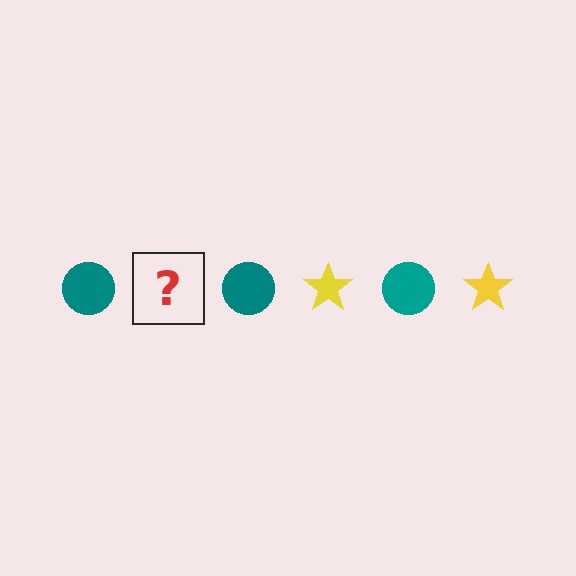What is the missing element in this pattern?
The missing element is a yellow star.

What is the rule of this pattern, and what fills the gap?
The rule is that the pattern alternates between teal circle and yellow star. The gap should be filled with a yellow star.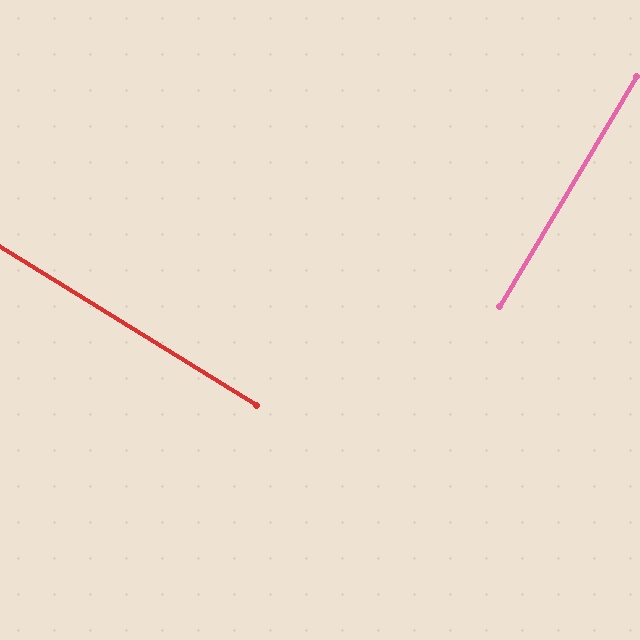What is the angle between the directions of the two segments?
Approximately 89 degrees.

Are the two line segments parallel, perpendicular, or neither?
Perpendicular — they meet at approximately 89°.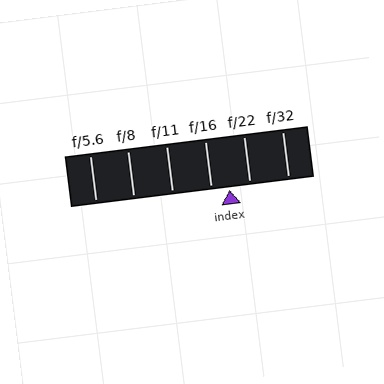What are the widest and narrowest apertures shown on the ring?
The widest aperture shown is f/5.6 and the narrowest is f/32.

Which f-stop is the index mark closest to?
The index mark is closest to f/16.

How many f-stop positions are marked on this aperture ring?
There are 6 f-stop positions marked.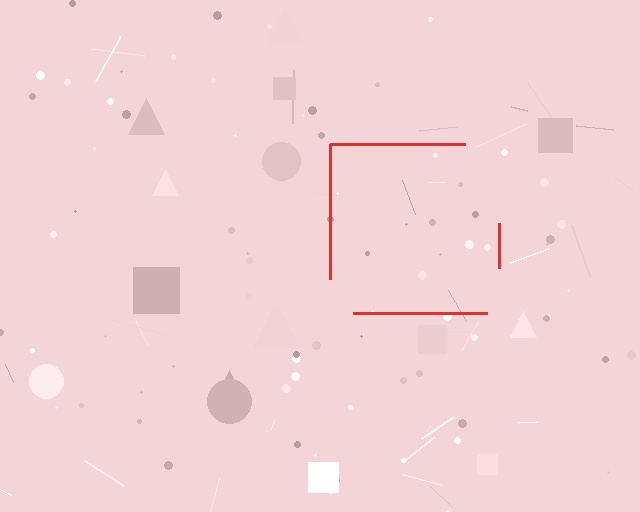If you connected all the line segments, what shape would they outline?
They would outline a square.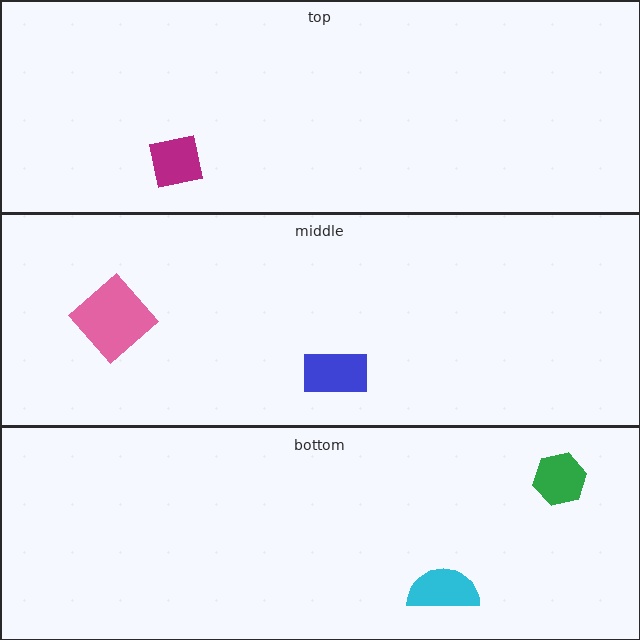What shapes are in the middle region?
The blue rectangle, the pink diamond.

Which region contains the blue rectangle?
The middle region.